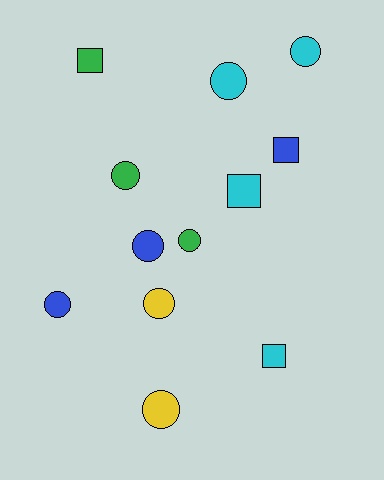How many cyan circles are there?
There are 2 cyan circles.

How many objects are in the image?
There are 12 objects.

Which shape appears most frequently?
Circle, with 8 objects.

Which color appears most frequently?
Cyan, with 4 objects.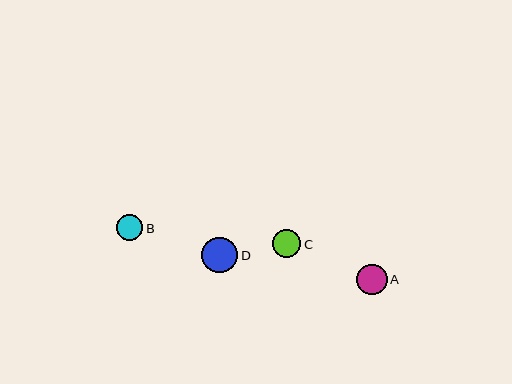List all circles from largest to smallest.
From largest to smallest: D, A, C, B.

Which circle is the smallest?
Circle B is the smallest with a size of approximately 26 pixels.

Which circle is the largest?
Circle D is the largest with a size of approximately 36 pixels.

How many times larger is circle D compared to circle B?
Circle D is approximately 1.4 times the size of circle B.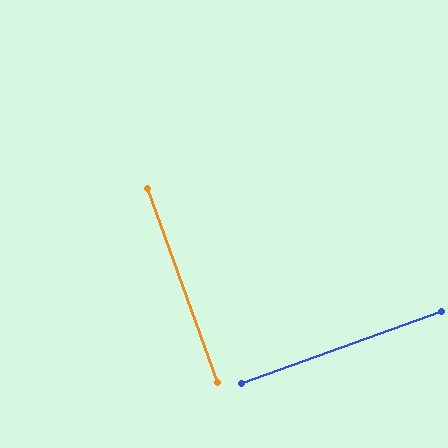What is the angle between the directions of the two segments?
Approximately 90 degrees.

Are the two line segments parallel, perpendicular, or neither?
Perpendicular — they meet at approximately 90°.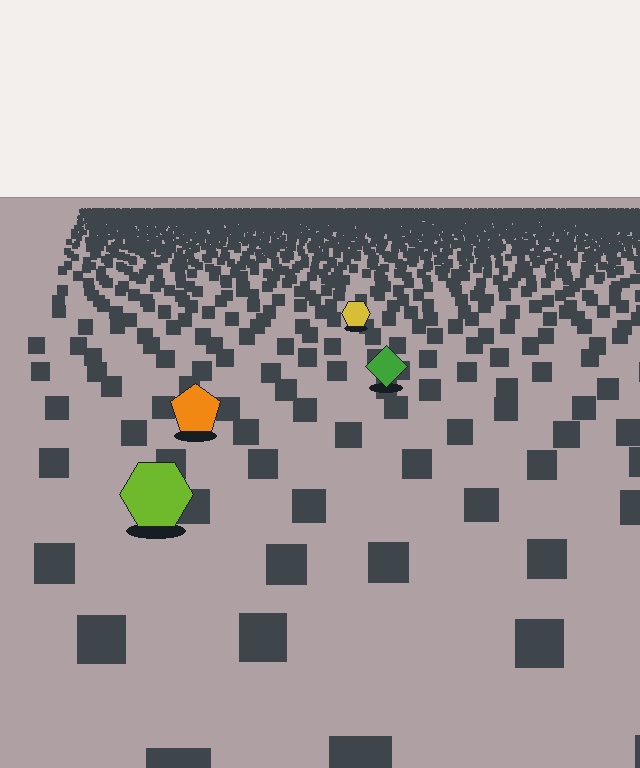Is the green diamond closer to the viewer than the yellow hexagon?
Yes. The green diamond is closer — you can tell from the texture gradient: the ground texture is coarser near it.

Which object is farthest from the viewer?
The yellow hexagon is farthest from the viewer. It appears smaller and the ground texture around it is denser.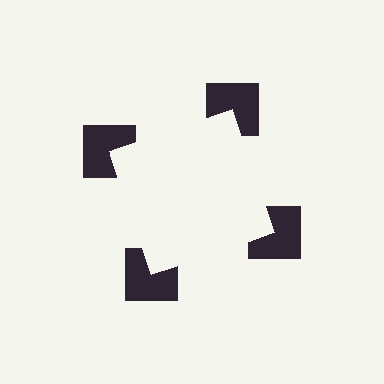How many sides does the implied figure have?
4 sides.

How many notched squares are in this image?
There are 4 — one at each vertex of the illusory square.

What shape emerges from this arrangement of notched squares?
An illusory square — its edges are inferred from the aligned wedge cuts in the notched squares, not physically drawn.